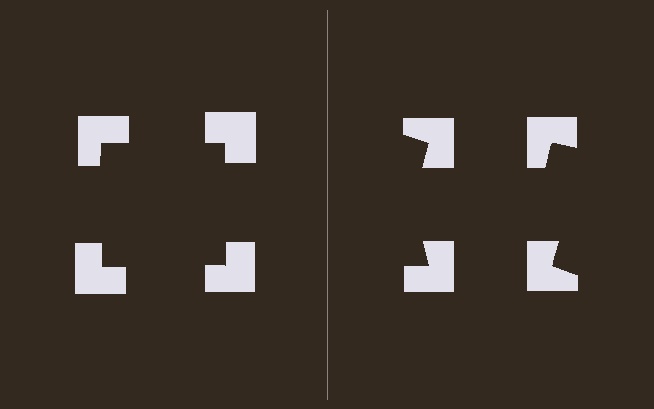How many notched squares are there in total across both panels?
8 — 4 on each side.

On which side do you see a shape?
An illusory square appears on the left side. On the right side the wedge cuts are rotated, so no coherent shape forms.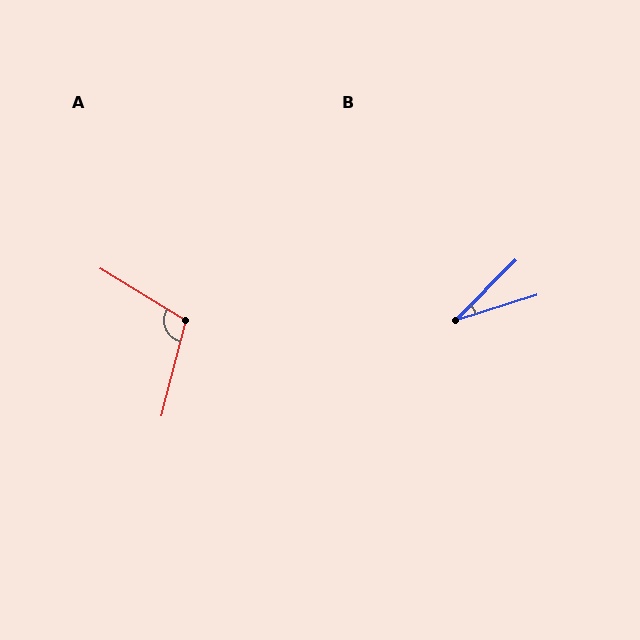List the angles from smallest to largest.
B (28°), A (107°).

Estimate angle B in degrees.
Approximately 28 degrees.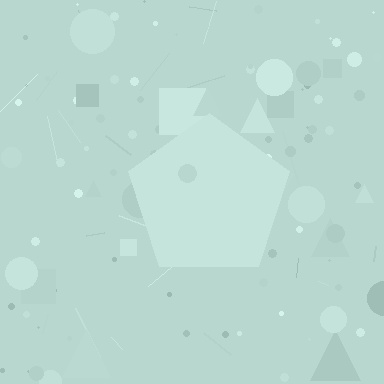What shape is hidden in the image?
A pentagon is hidden in the image.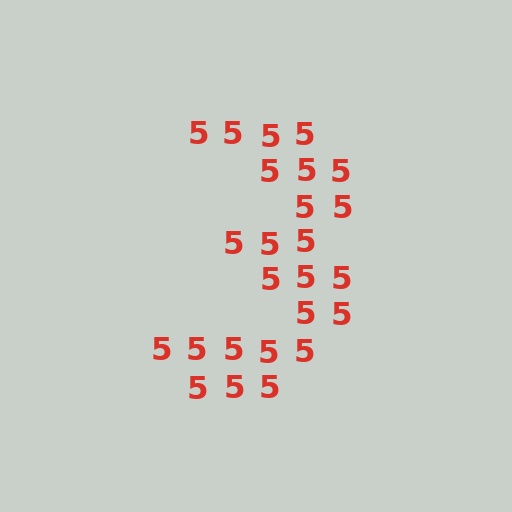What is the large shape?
The large shape is the digit 3.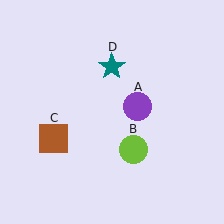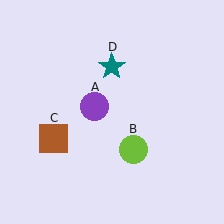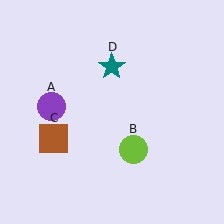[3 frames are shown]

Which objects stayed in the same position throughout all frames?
Lime circle (object B) and brown square (object C) and teal star (object D) remained stationary.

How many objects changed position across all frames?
1 object changed position: purple circle (object A).